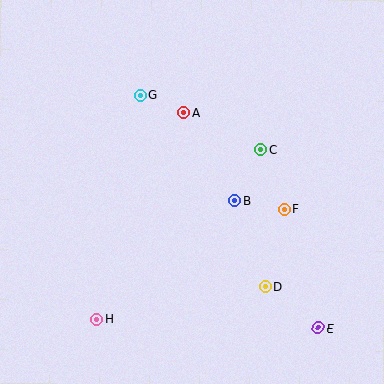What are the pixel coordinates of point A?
Point A is at (184, 113).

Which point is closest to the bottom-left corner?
Point H is closest to the bottom-left corner.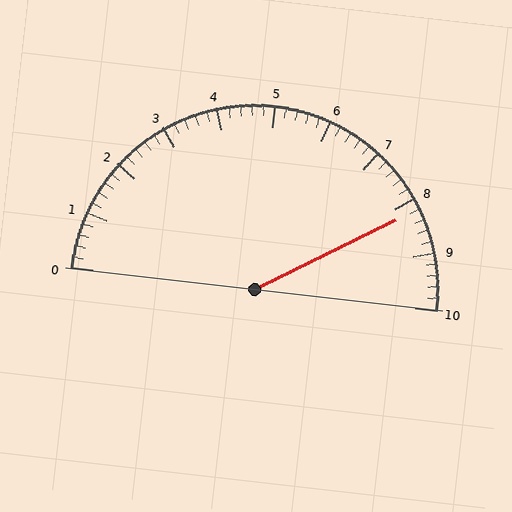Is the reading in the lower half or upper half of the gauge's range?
The reading is in the upper half of the range (0 to 10).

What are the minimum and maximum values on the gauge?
The gauge ranges from 0 to 10.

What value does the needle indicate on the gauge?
The needle indicates approximately 8.2.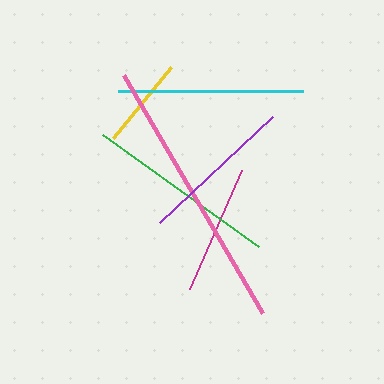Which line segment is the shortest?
The yellow line is the shortest at approximately 92 pixels.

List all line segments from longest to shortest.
From longest to shortest: pink, green, cyan, purple, magenta, yellow.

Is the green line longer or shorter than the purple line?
The green line is longer than the purple line.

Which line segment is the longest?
The pink line is the longest at approximately 276 pixels.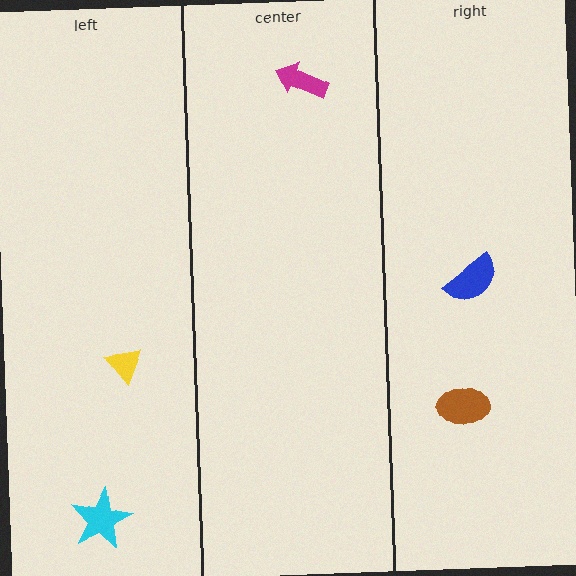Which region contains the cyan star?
The left region.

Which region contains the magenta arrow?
The center region.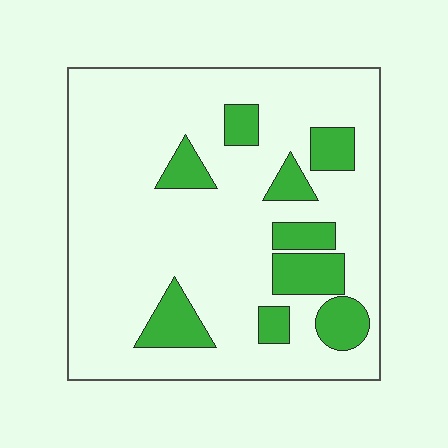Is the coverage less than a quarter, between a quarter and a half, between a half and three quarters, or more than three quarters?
Less than a quarter.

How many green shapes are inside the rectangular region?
9.